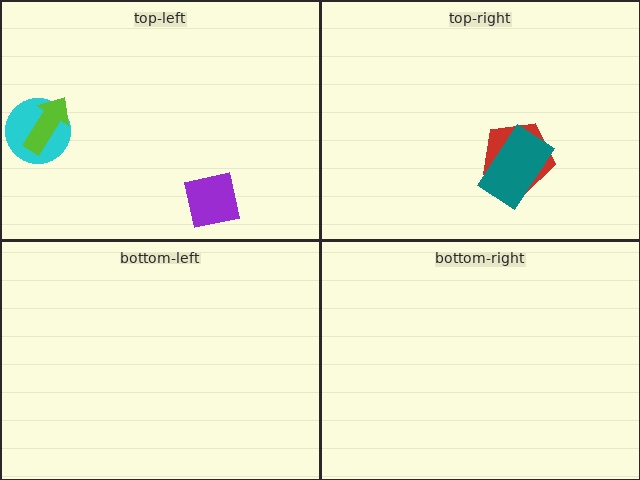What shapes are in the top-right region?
The red pentagon, the teal rectangle.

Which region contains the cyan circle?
The top-left region.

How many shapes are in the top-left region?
3.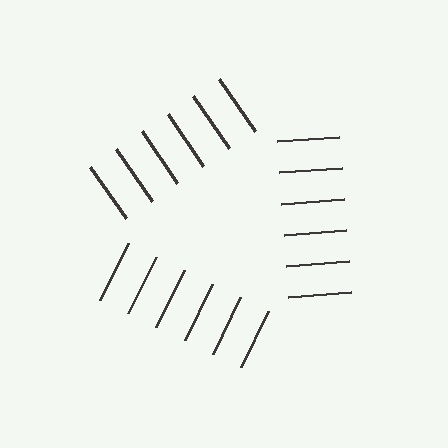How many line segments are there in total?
18 — 6 along each of the 3 edges.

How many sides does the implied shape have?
3 sides — the line-ends trace a triangle.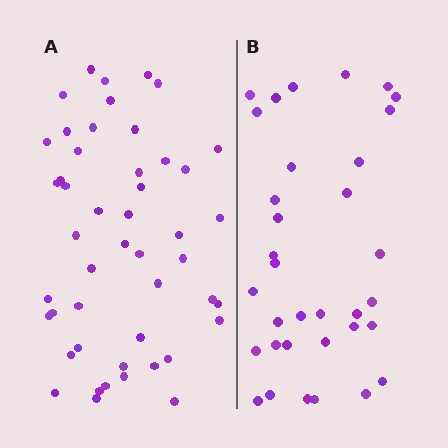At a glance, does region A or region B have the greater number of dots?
Region A (the left region) has more dots.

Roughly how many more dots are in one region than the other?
Region A has approximately 15 more dots than region B.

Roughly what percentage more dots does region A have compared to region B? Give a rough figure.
About 40% more.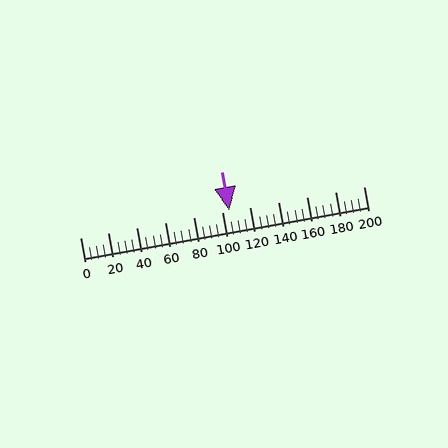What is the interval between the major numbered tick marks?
The major tick marks are spaced 20 units apart.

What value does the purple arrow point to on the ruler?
The purple arrow points to approximately 105.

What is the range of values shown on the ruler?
The ruler shows values from 0 to 200.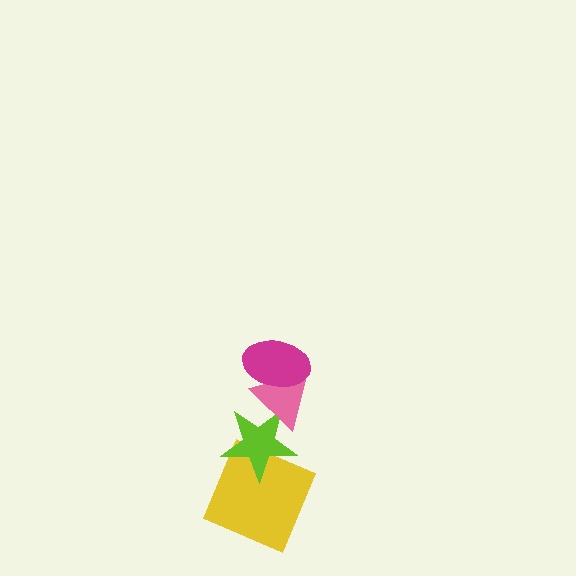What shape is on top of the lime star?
The pink triangle is on top of the lime star.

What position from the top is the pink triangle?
The pink triangle is 2nd from the top.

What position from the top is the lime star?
The lime star is 3rd from the top.